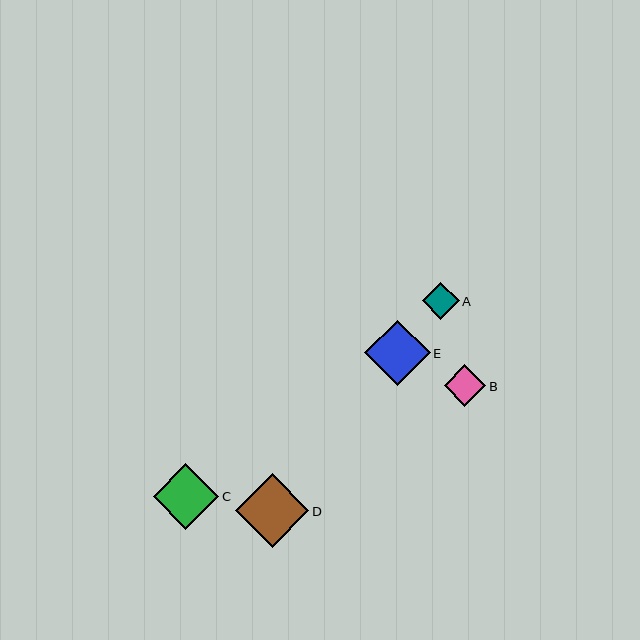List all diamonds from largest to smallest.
From largest to smallest: D, E, C, B, A.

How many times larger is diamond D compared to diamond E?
Diamond D is approximately 1.1 times the size of diamond E.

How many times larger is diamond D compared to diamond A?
Diamond D is approximately 2.0 times the size of diamond A.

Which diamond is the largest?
Diamond D is the largest with a size of approximately 73 pixels.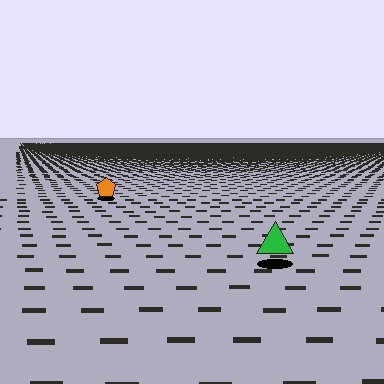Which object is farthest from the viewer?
The orange pentagon is farthest from the viewer. It appears smaller and the ground texture around it is denser.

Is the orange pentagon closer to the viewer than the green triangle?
No. The green triangle is closer — you can tell from the texture gradient: the ground texture is coarser near it.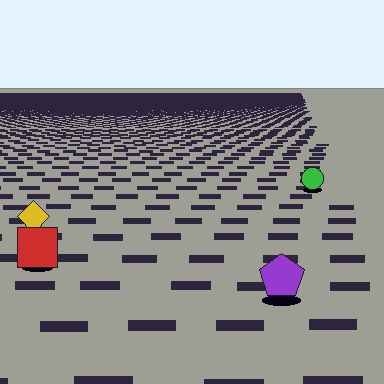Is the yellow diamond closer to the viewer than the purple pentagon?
No. The purple pentagon is closer — you can tell from the texture gradient: the ground texture is coarser near it.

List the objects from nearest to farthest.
From nearest to farthest: the purple pentagon, the red square, the yellow diamond, the green circle.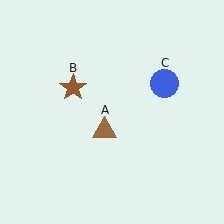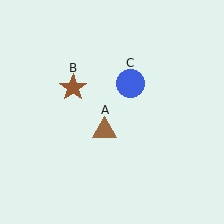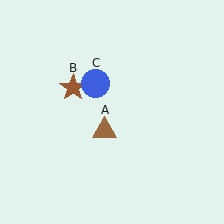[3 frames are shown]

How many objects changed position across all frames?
1 object changed position: blue circle (object C).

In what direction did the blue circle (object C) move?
The blue circle (object C) moved left.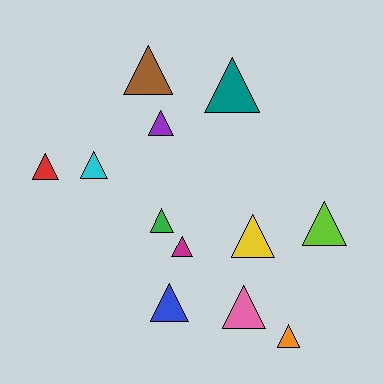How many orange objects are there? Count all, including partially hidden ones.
There is 1 orange object.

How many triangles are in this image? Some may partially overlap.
There are 12 triangles.